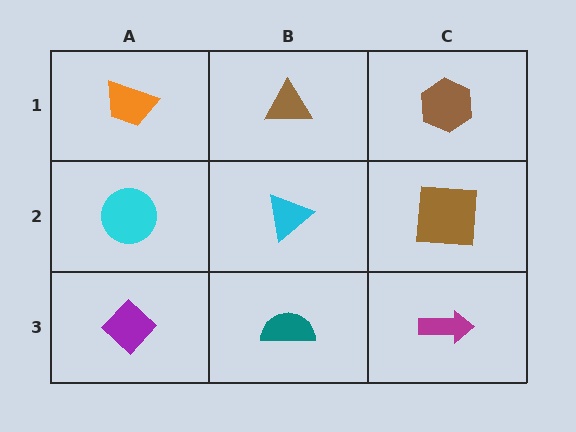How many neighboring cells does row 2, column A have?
3.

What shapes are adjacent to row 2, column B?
A brown triangle (row 1, column B), a teal semicircle (row 3, column B), a cyan circle (row 2, column A), a brown square (row 2, column C).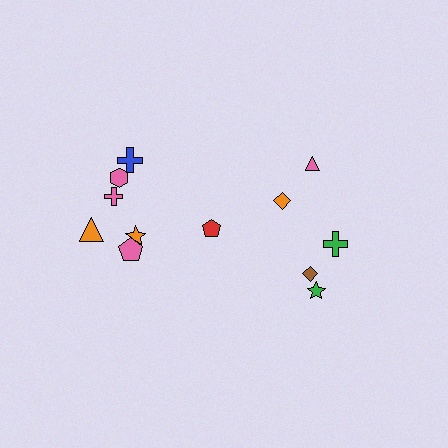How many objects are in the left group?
There are 7 objects.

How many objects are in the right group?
There are 5 objects.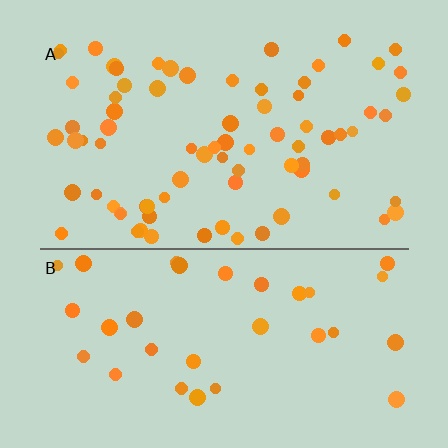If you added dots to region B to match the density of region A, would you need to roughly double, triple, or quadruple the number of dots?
Approximately double.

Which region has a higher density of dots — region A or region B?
A (the top).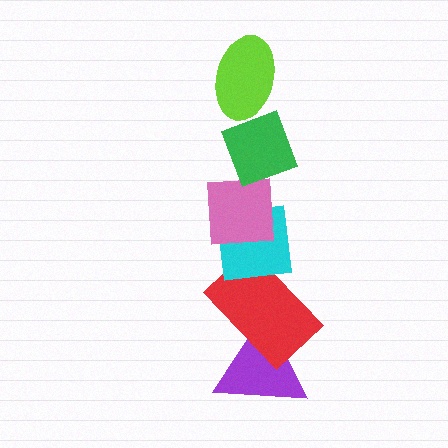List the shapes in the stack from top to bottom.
From top to bottom: the lime ellipse, the green diamond, the pink square, the cyan square, the red rectangle, the purple triangle.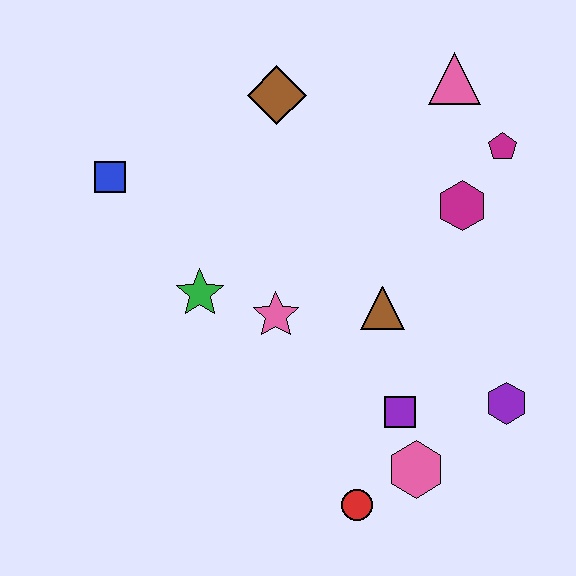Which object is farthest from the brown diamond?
The red circle is farthest from the brown diamond.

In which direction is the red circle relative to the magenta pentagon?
The red circle is below the magenta pentagon.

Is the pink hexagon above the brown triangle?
No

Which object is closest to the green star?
The pink star is closest to the green star.